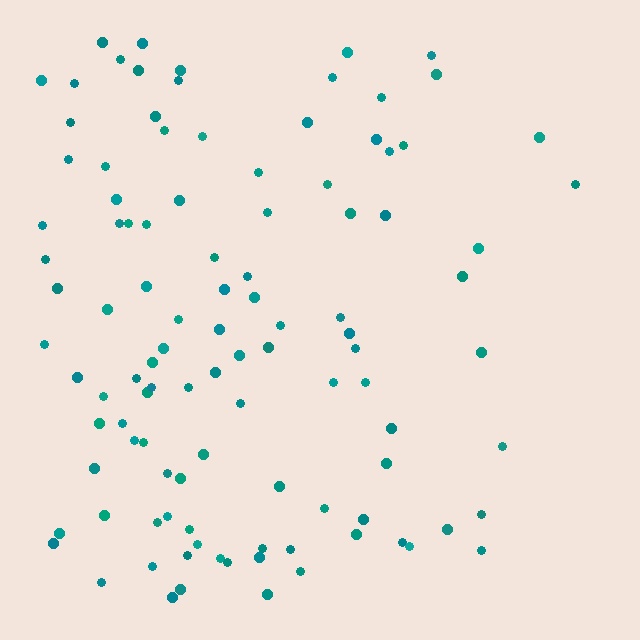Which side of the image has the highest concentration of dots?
The left.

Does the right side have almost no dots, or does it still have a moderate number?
Still a moderate number, just noticeably fewer than the left.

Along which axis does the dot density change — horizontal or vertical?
Horizontal.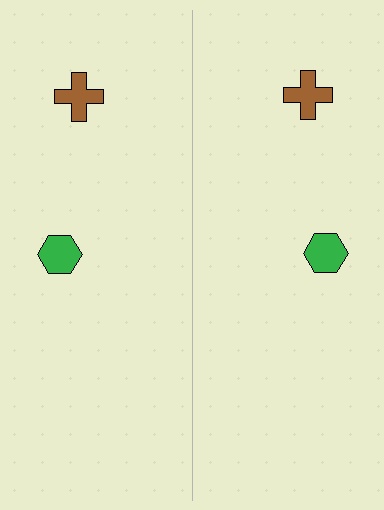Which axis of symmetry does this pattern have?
The pattern has a vertical axis of symmetry running through the center of the image.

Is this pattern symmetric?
Yes, this pattern has bilateral (reflection) symmetry.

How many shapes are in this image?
There are 4 shapes in this image.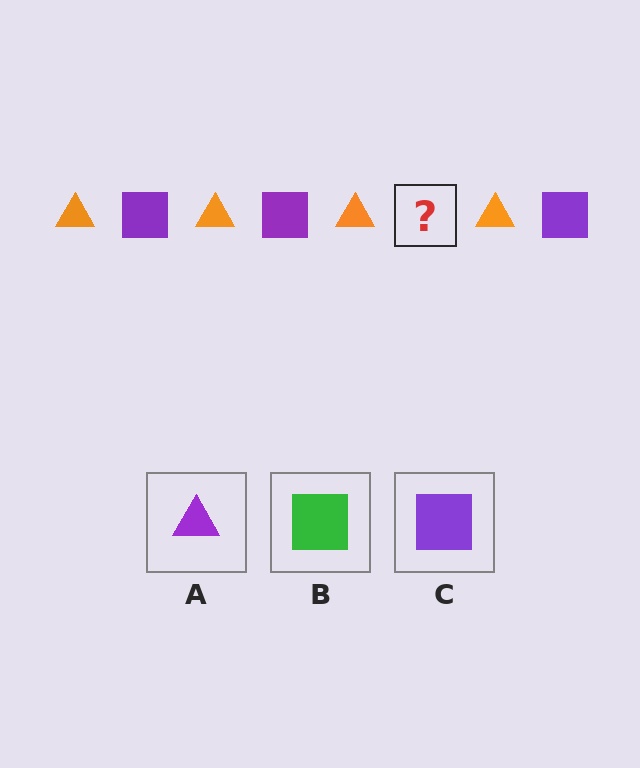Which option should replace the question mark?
Option C.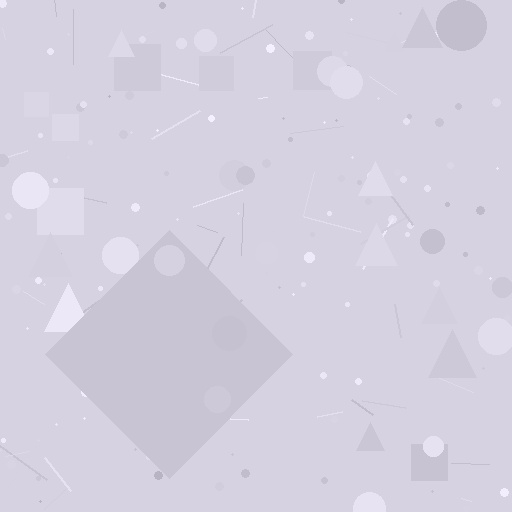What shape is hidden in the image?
A diamond is hidden in the image.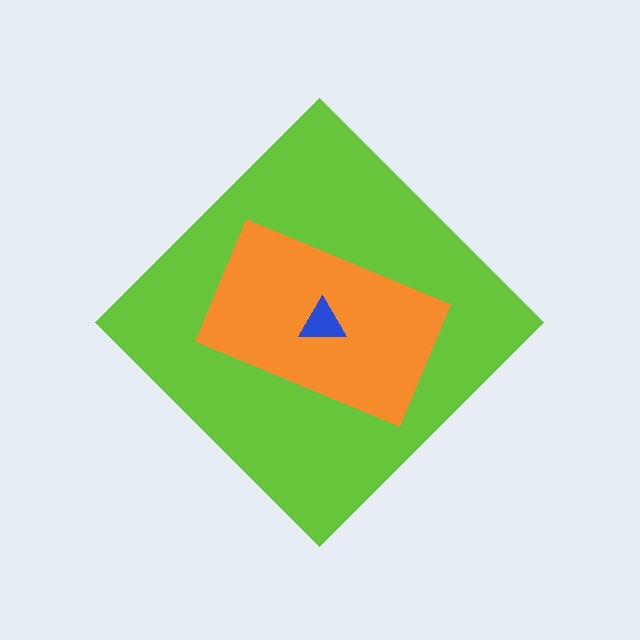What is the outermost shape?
The lime diamond.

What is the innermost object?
The blue triangle.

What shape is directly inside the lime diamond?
The orange rectangle.